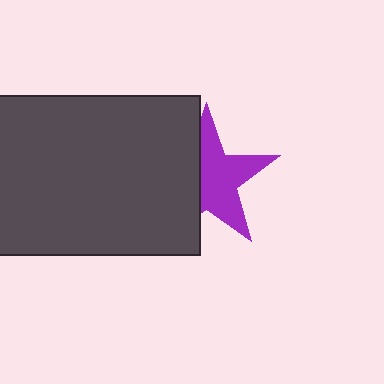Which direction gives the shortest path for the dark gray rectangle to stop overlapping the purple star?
Moving left gives the shortest separation.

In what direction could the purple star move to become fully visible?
The purple star could move right. That would shift it out from behind the dark gray rectangle entirely.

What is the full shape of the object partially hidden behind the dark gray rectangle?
The partially hidden object is a purple star.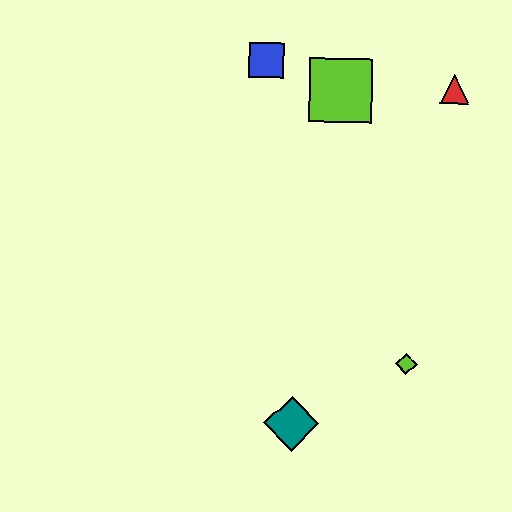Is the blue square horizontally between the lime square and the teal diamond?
No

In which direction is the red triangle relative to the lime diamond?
The red triangle is above the lime diamond.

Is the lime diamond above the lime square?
No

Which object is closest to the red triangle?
The lime square is closest to the red triangle.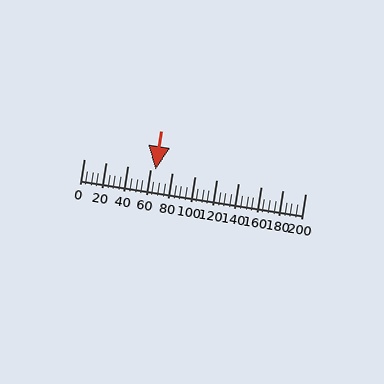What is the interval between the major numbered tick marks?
The major tick marks are spaced 20 units apart.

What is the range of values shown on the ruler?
The ruler shows values from 0 to 200.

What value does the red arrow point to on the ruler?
The red arrow points to approximately 65.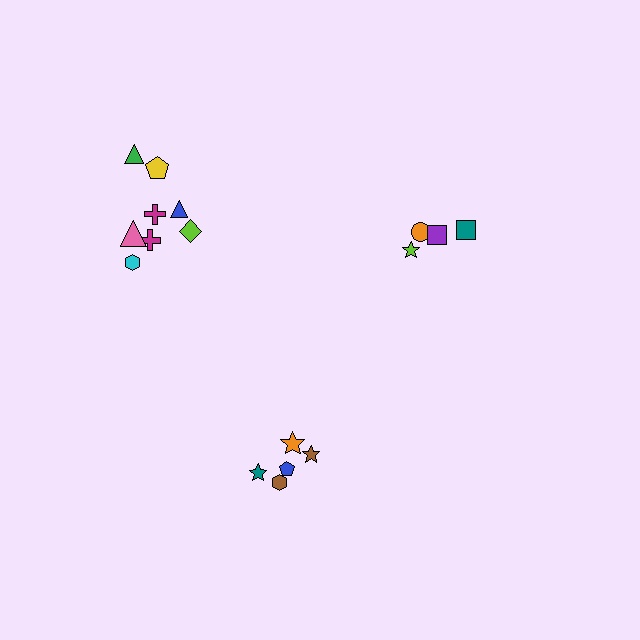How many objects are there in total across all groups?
There are 17 objects.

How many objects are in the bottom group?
There are 5 objects.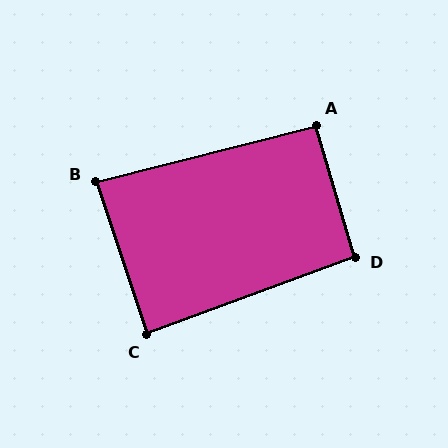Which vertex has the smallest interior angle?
B, at approximately 86 degrees.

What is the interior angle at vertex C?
Approximately 88 degrees (approximately right).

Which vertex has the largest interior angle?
D, at approximately 94 degrees.